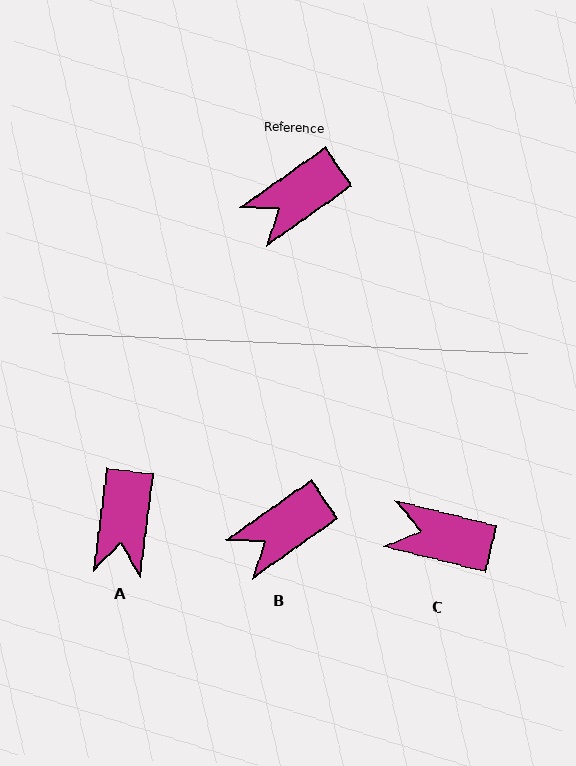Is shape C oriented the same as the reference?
No, it is off by about 49 degrees.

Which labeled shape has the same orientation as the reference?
B.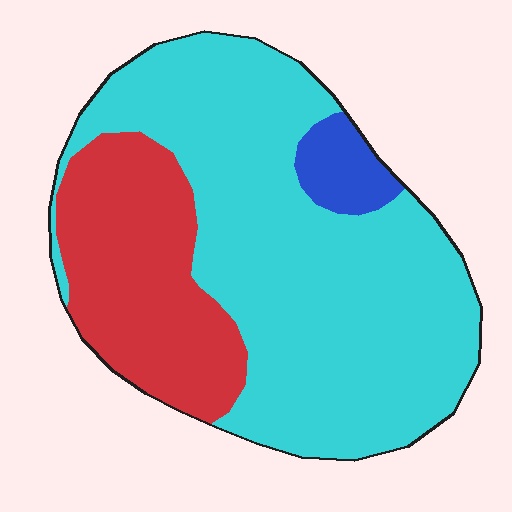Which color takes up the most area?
Cyan, at roughly 65%.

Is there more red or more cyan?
Cyan.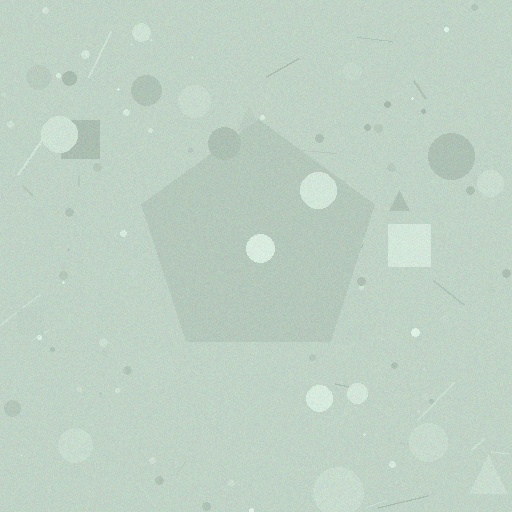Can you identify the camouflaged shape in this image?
The camouflaged shape is a pentagon.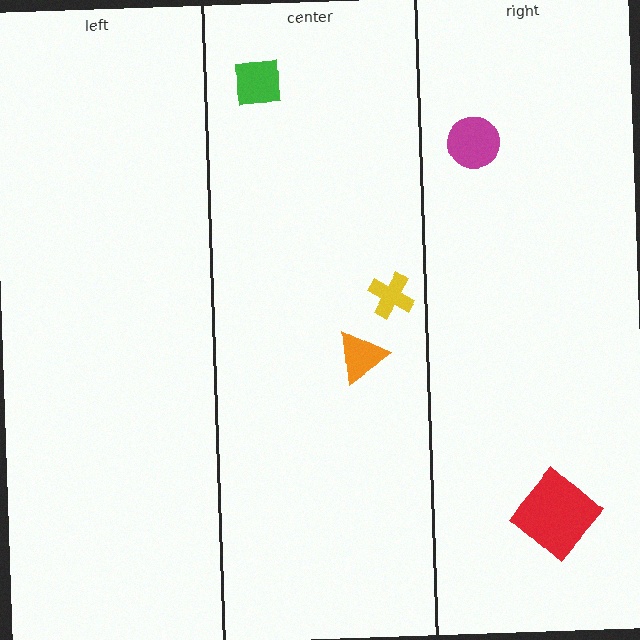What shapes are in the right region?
The red diamond, the magenta circle.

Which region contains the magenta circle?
The right region.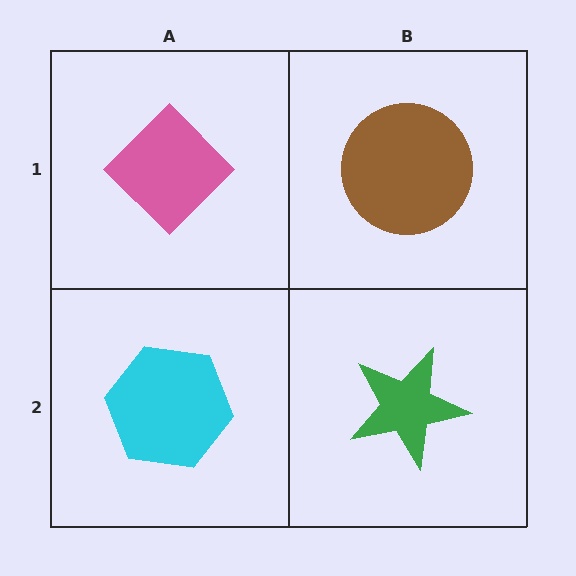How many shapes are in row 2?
2 shapes.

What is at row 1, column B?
A brown circle.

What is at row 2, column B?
A green star.